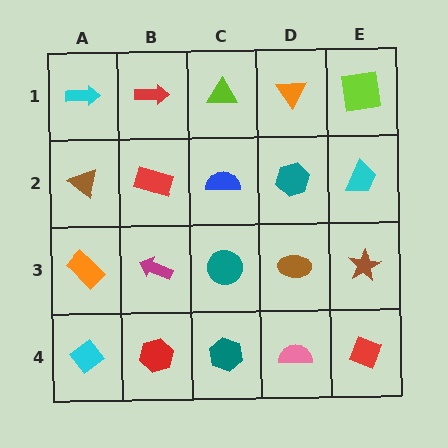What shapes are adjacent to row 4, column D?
A brown ellipse (row 3, column D), a teal hexagon (row 4, column C), a red diamond (row 4, column E).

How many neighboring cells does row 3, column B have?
4.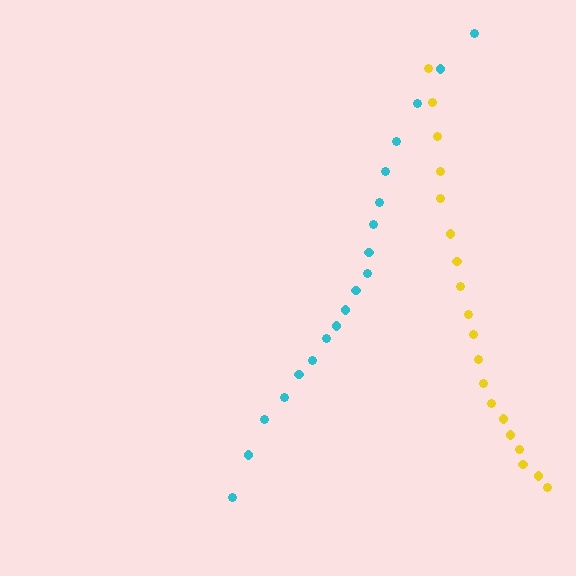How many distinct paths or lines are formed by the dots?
There are 2 distinct paths.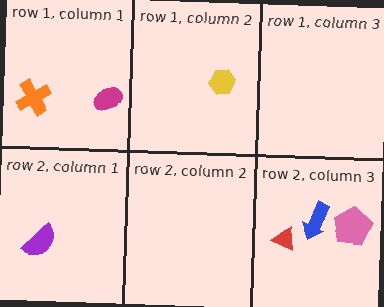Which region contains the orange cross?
The row 1, column 1 region.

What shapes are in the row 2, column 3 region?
The blue arrow, the red triangle, the pink pentagon.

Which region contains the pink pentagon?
The row 2, column 3 region.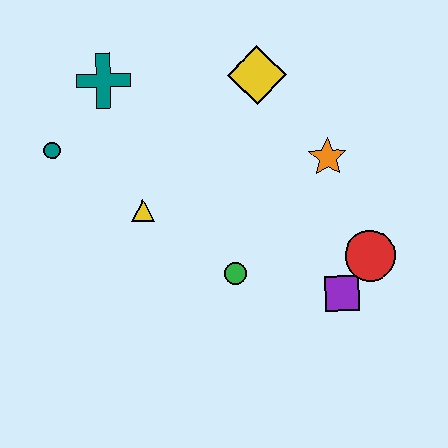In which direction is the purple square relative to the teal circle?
The purple square is to the right of the teal circle.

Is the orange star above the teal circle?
No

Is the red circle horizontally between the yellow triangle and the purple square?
No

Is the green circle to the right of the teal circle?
Yes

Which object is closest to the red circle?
The purple square is closest to the red circle.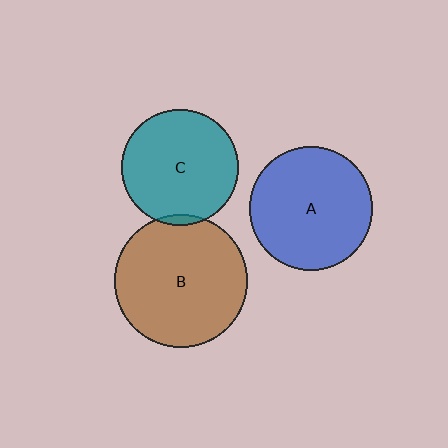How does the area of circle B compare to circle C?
Approximately 1.3 times.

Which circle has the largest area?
Circle B (brown).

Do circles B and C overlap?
Yes.